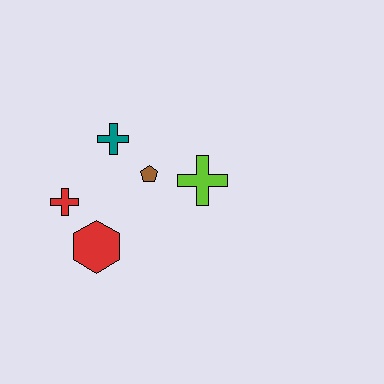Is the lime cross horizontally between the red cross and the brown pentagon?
No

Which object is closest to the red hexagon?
The red cross is closest to the red hexagon.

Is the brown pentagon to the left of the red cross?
No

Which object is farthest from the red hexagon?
The lime cross is farthest from the red hexagon.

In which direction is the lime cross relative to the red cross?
The lime cross is to the right of the red cross.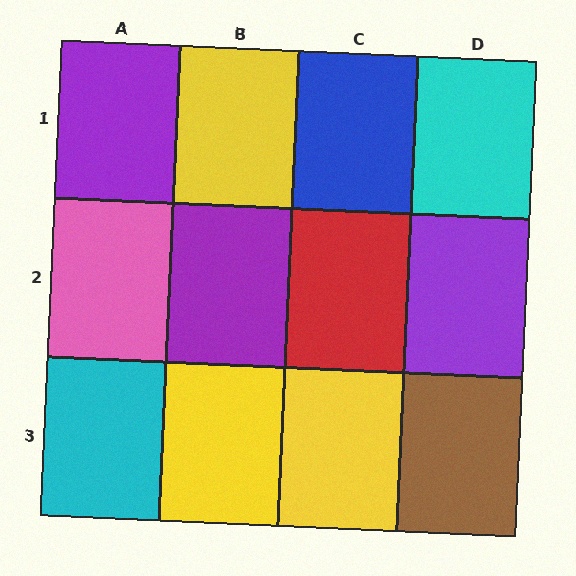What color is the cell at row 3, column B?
Yellow.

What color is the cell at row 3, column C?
Yellow.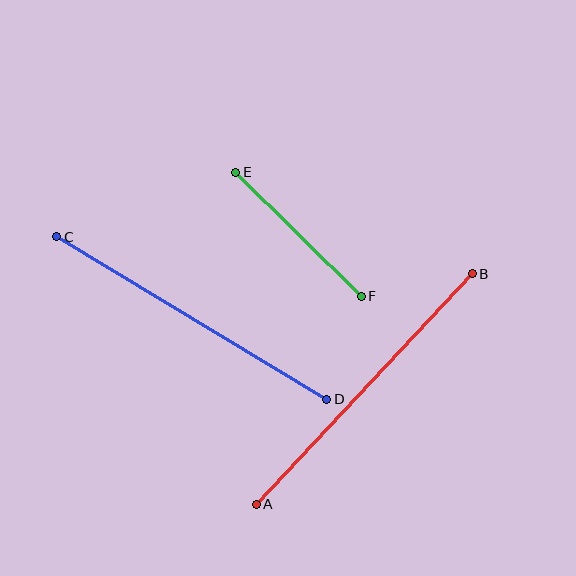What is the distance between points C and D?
The distance is approximately 315 pixels.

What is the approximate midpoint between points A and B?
The midpoint is at approximately (364, 389) pixels.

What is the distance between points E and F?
The distance is approximately 177 pixels.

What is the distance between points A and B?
The distance is approximately 316 pixels.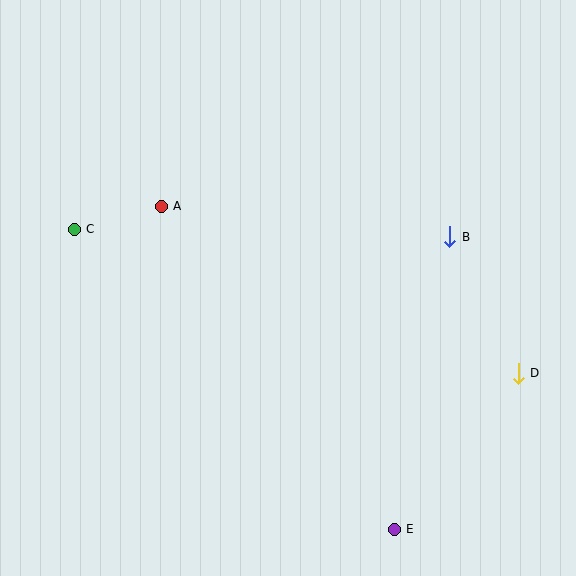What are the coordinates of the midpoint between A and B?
The midpoint between A and B is at (306, 222).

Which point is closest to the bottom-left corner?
Point C is closest to the bottom-left corner.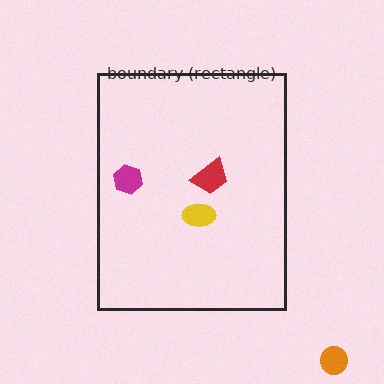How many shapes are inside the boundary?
3 inside, 1 outside.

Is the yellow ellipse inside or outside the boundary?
Inside.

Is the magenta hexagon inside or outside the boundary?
Inside.